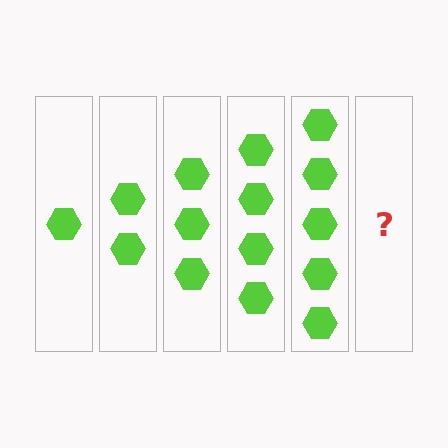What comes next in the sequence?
The next element should be 6 hexagons.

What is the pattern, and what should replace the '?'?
The pattern is that each step adds one more hexagon. The '?' should be 6 hexagons.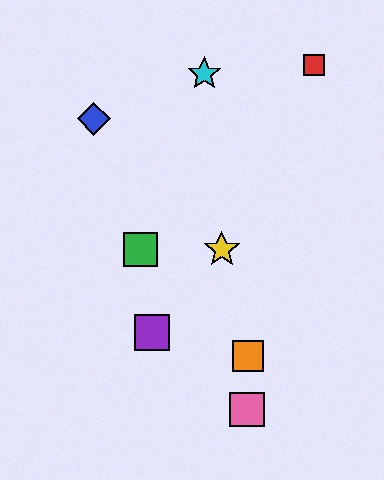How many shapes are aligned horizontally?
2 shapes (the green square, the yellow star) are aligned horizontally.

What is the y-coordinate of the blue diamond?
The blue diamond is at y≈119.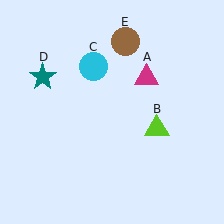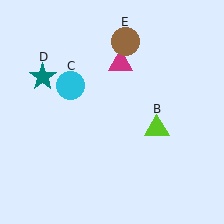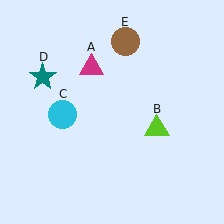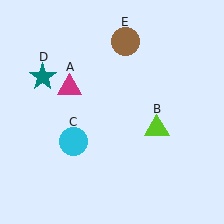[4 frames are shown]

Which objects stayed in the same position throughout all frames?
Lime triangle (object B) and teal star (object D) and brown circle (object E) remained stationary.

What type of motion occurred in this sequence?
The magenta triangle (object A), cyan circle (object C) rotated counterclockwise around the center of the scene.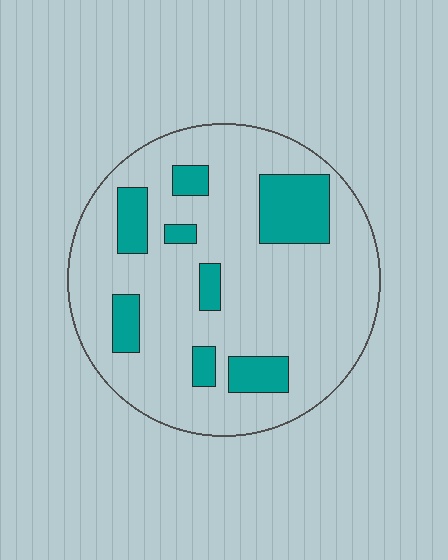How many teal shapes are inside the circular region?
8.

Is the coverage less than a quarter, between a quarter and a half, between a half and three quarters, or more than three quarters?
Less than a quarter.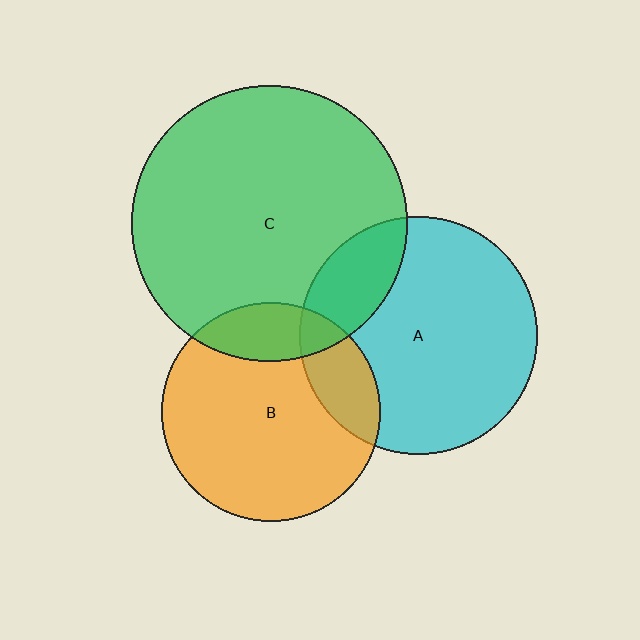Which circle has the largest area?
Circle C (green).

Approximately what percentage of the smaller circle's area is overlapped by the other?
Approximately 20%.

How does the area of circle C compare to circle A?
Approximately 1.3 times.